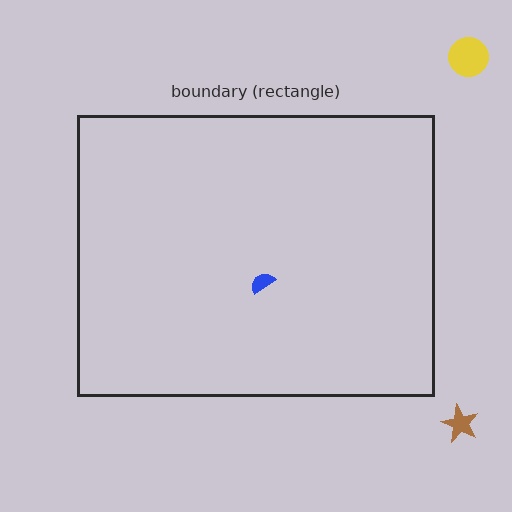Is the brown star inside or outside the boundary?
Outside.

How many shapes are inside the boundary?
1 inside, 2 outside.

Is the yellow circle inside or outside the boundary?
Outside.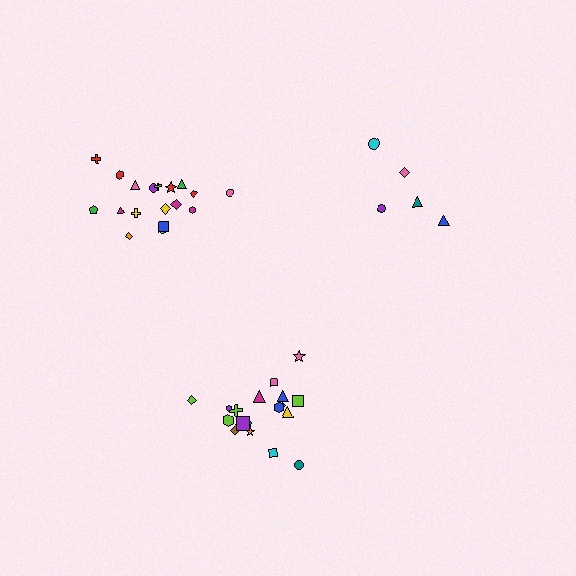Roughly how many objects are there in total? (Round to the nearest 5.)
Roughly 40 objects in total.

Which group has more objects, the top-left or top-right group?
The top-left group.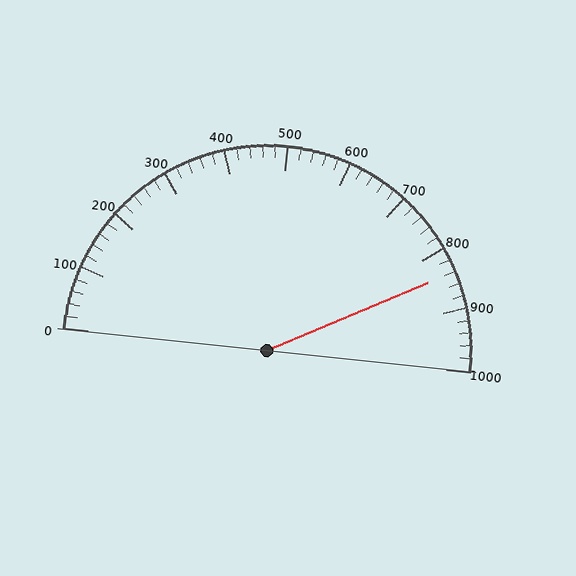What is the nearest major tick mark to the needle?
The nearest major tick mark is 800.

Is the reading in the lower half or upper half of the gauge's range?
The reading is in the upper half of the range (0 to 1000).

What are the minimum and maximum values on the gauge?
The gauge ranges from 0 to 1000.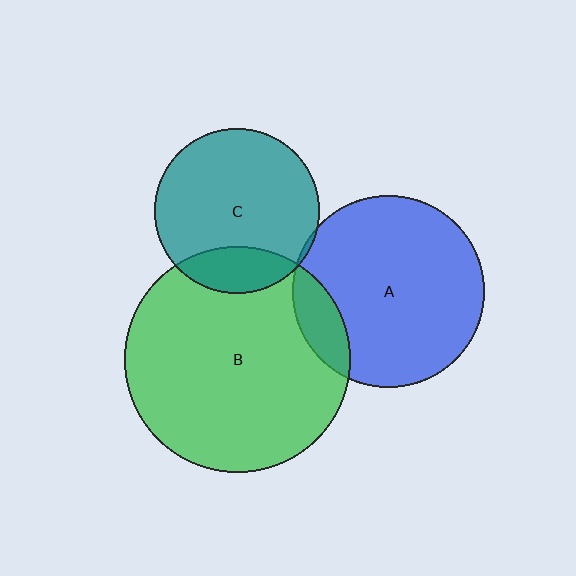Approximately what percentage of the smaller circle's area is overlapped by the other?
Approximately 20%.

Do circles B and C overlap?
Yes.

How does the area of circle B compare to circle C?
Approximately 1.9 times.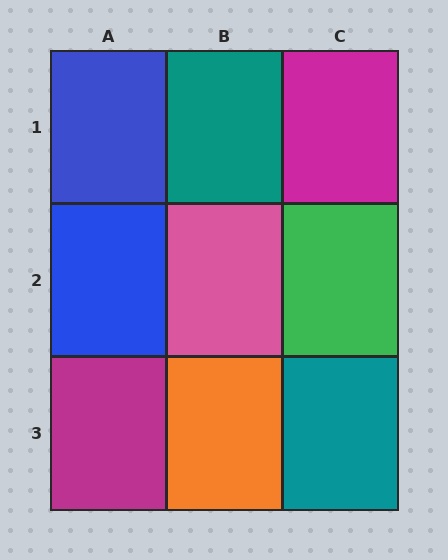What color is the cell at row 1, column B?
Teal.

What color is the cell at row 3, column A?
Magenta.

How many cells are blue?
2 cells are blue.